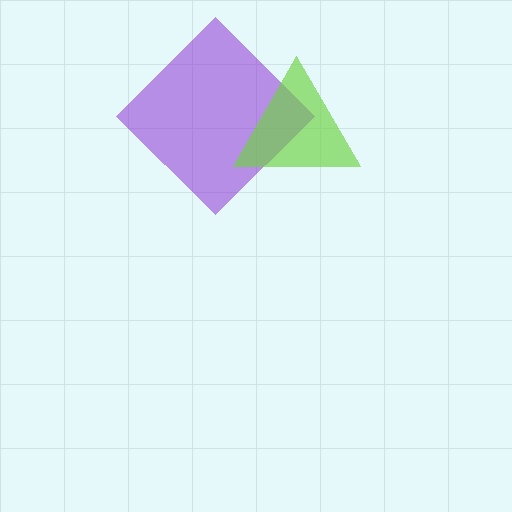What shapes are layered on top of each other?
The layered shapes are: a purple diamond, a lime triangle.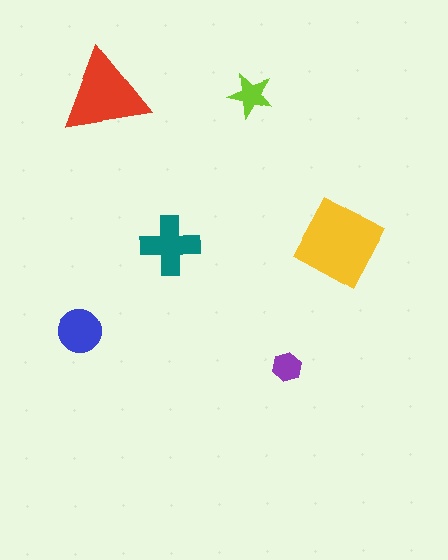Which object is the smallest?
The purple hexagon.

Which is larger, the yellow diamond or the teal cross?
The yellow diamond.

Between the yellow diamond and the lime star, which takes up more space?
The yellow diamond.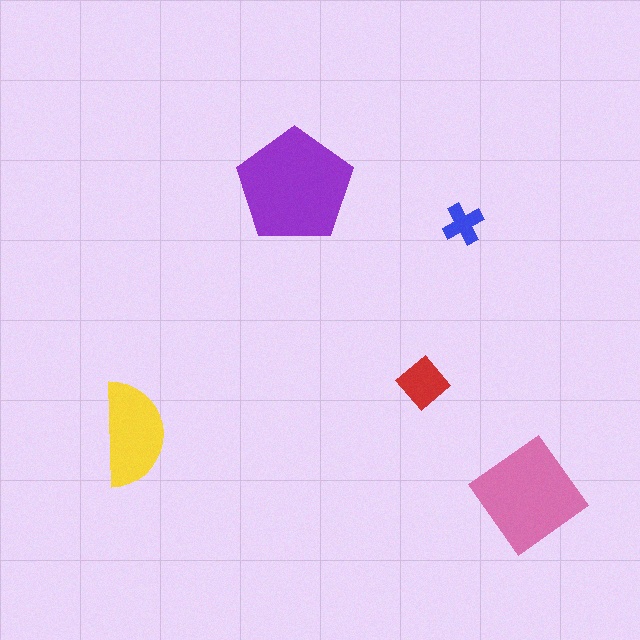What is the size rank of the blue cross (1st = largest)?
5th.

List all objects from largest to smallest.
The purple pentagon, the pink diamond, the yellow semicircle, the red diamond, the blue cross.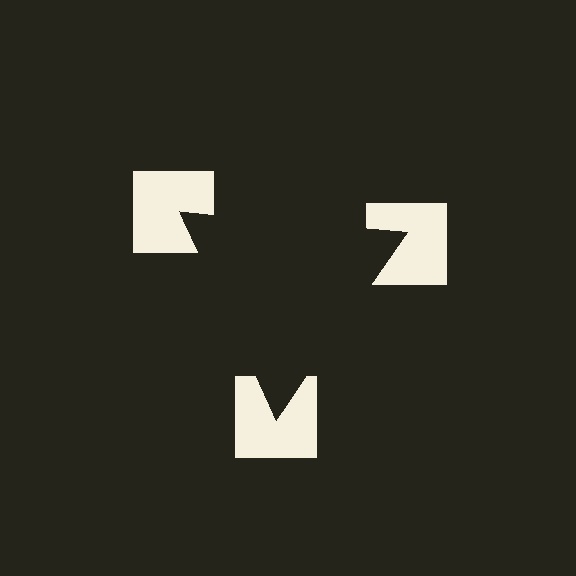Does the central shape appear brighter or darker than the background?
It typically appears slightly darker than the background, even though no actual brightness change is drawn.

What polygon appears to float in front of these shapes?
An illusory triangle — its edges are inferred from the aligned wedge cuts in the notched squares, not physically drawn.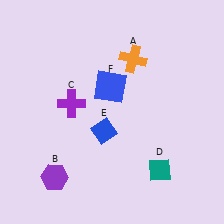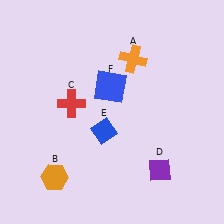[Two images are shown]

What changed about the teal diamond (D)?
In Image 1, D is teal. In Image 2, it changed to purple.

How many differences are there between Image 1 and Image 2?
There are 3 differences between the two images.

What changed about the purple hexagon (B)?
In Image 1, B is purple. In Image 2, it changed to orange.